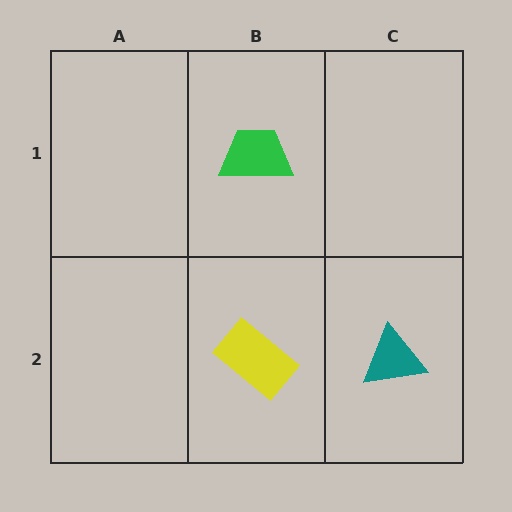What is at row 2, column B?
A yellow rectangle.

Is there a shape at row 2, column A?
No, that cell is empty.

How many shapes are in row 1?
1 shape.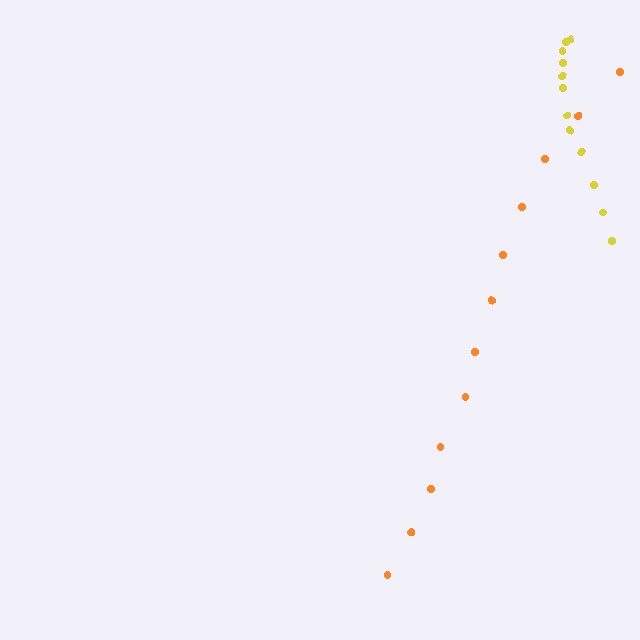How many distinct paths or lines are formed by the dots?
There are 2 distinct paths.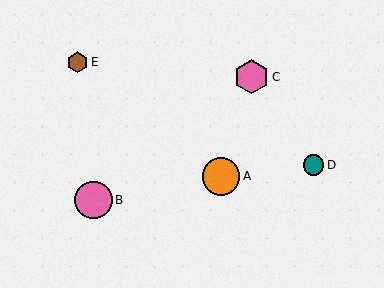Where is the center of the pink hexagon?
The center of the pink hexagon is at (251, 77).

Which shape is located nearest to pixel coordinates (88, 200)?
The pink circle (labeled B) at (94, 200) is nearest to that location.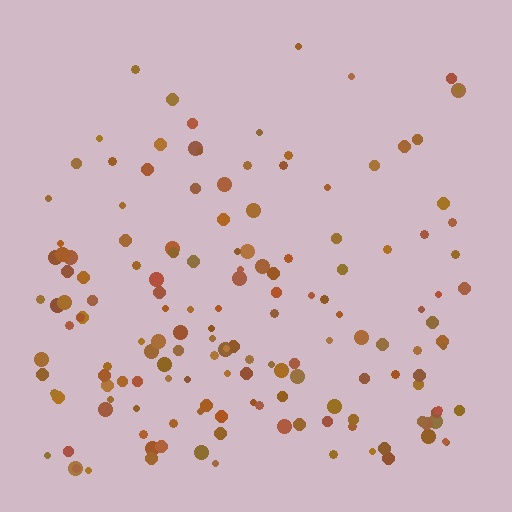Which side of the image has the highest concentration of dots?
The bottom.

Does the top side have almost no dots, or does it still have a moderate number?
Still a moderate number, just noticeably fewer than the bottom.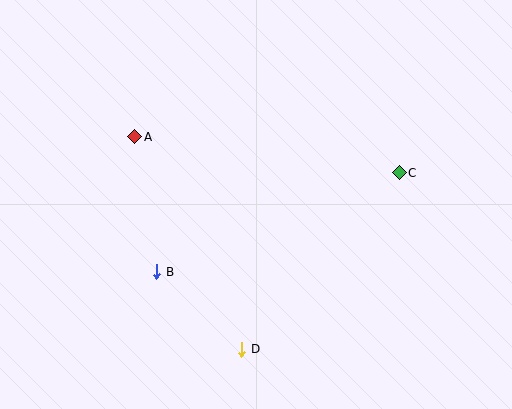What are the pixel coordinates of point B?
Point B is at (157, 272).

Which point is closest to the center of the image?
Point B at (157, 272) is closest to the center.